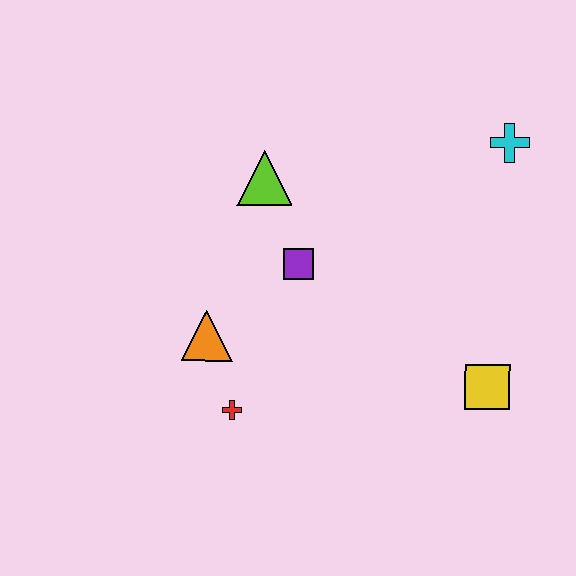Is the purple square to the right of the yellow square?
No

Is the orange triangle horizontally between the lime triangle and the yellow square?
No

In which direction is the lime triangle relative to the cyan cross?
The lime triangle is to the left of the cyan cross.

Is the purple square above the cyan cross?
No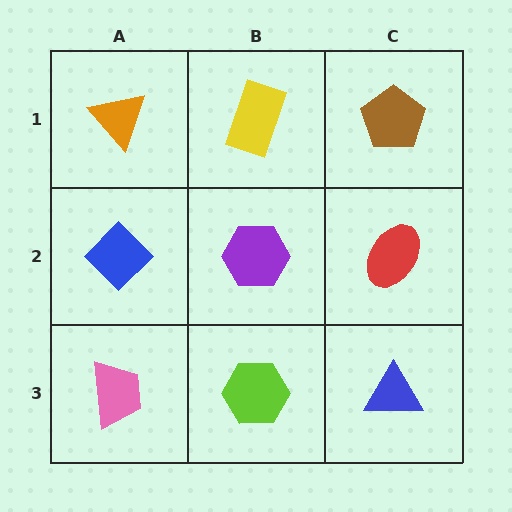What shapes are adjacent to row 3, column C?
A red ellipse (row 2, column C), a lime hexagon (row 3, column B).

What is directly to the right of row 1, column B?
A brown pentagon.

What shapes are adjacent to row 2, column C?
A brown pentagon (row 1, column C), a blue triangle (row 3, column C), a purple hexagon (row 2, column B).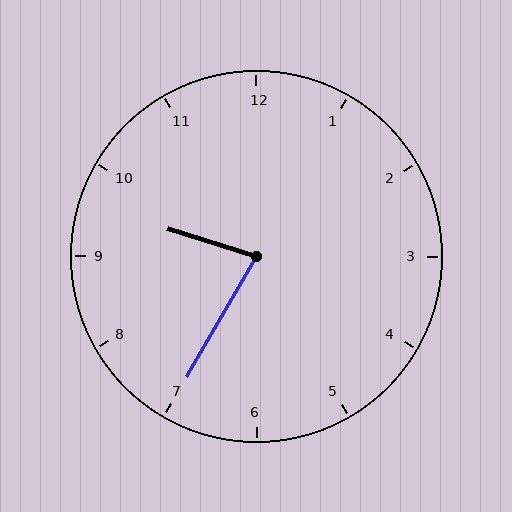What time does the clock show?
9:35.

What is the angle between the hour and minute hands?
Approximately 78 degrees.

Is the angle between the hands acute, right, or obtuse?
It is acute.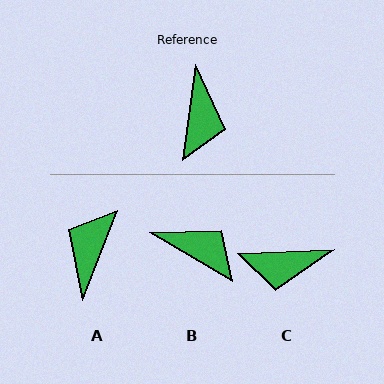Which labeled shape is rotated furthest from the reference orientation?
A, about 166 degrees away.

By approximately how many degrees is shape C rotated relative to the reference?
Approximately 80 degrees clockwise.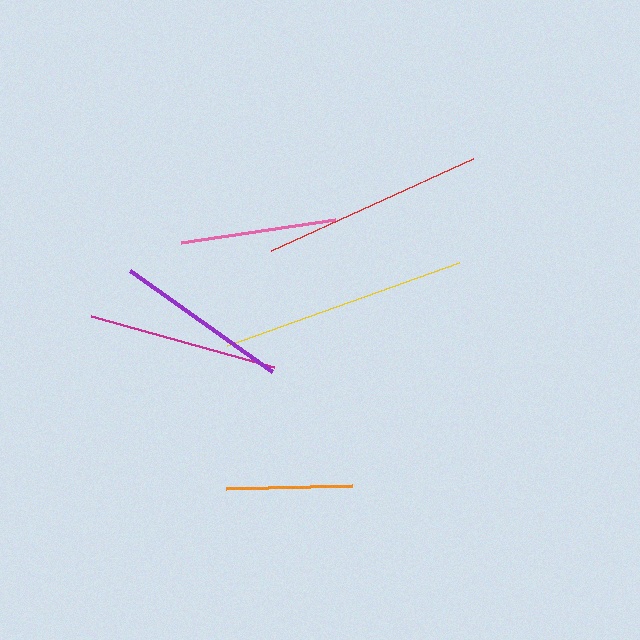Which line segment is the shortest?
The orange line is the shortest at approximately 126 pixels.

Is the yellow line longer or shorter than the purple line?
The yellow line is longer than the purple line.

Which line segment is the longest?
The yellow line is the longest at approximately 246 pixels.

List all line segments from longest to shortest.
From longest to shortest: yellow, red, magenta, purple, pink, orange.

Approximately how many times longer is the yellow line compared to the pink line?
The yellow line is approximately 1.6 times the length of the pink line.